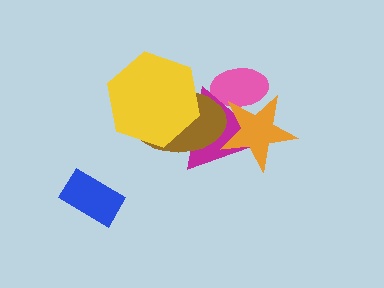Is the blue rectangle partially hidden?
No, no other shape covers it.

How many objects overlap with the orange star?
3 objects overlap with the orange star.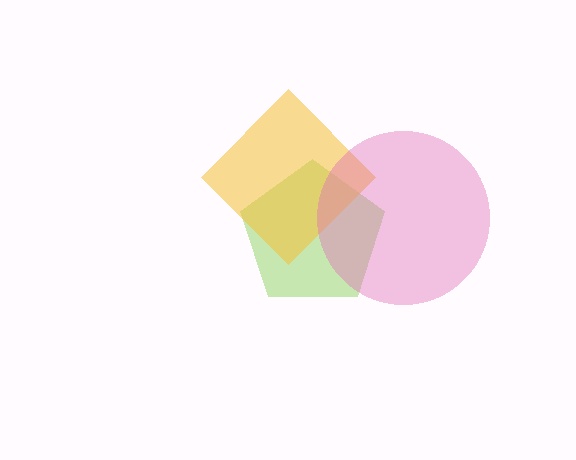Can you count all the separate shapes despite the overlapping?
Yes, there are 3 separate shapes.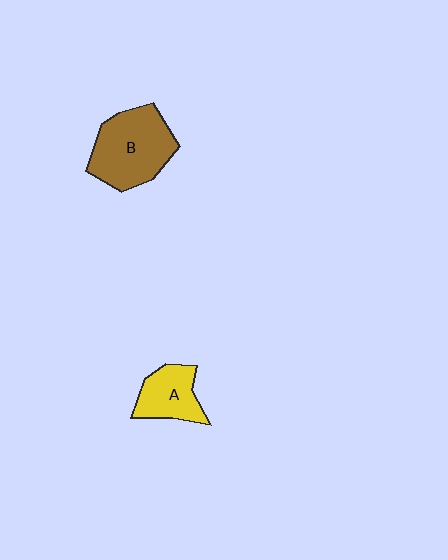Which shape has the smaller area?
Shape A (yellow).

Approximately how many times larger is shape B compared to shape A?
Approximately 1.7 times.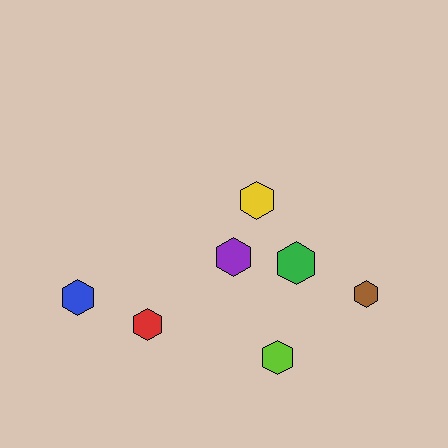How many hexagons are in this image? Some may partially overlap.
There are 7 hexagons.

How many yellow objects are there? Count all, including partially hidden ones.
There is 1 yellow object.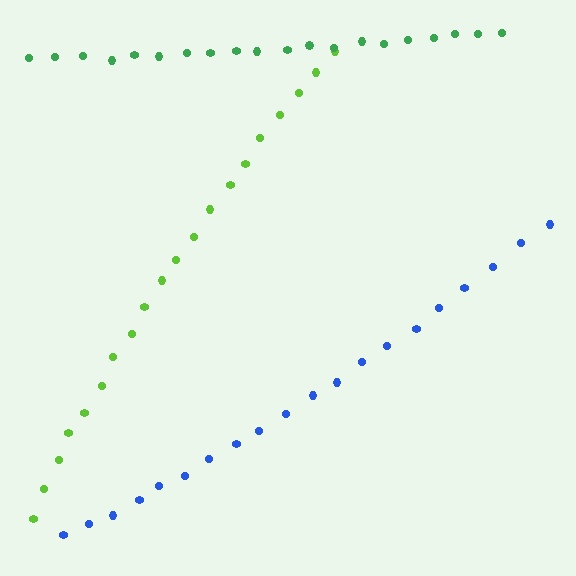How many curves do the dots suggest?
There are 3 distinct paths.